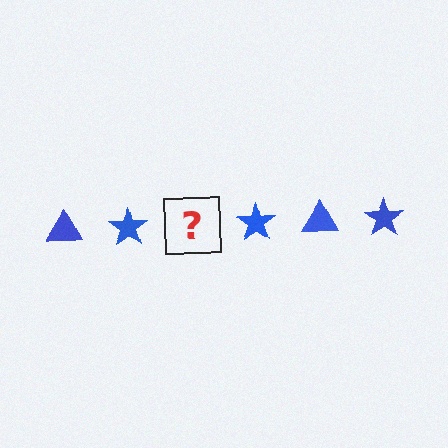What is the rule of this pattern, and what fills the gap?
The rule is that the pattern cycles through triangle, star shapes in blue. The gap should be filled with a blue triangle.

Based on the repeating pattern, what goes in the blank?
The blank should be a blue triangle.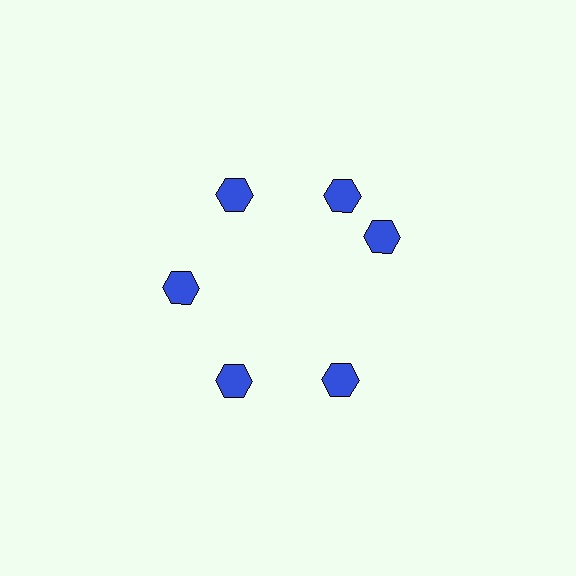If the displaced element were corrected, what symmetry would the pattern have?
It would have 6-fold rotational symmetry — the pattern would map onto itself every 60 degrees.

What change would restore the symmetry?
The symmetry would be restored by rotating it back into even spacing with its neighbors so that all 6 hexagons sit at equal angles and equal distance from the center.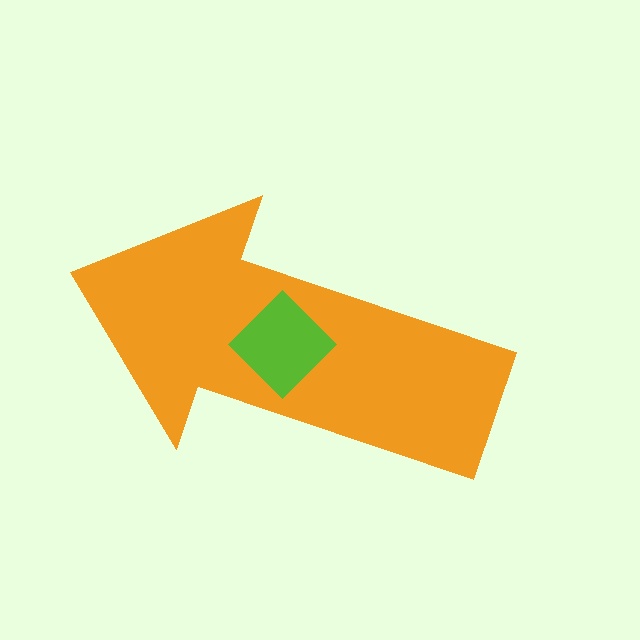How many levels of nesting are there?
2.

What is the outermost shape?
The orange arrow.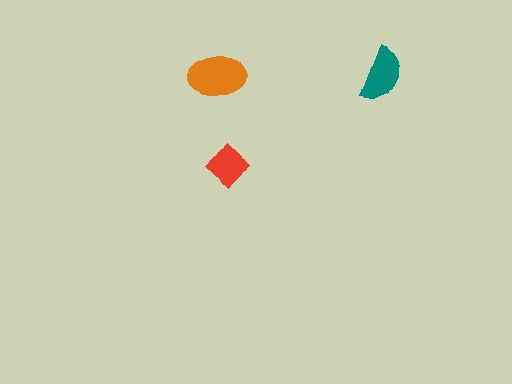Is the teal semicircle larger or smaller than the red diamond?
Larger.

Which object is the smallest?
The red diamond.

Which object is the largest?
The orange ellipse.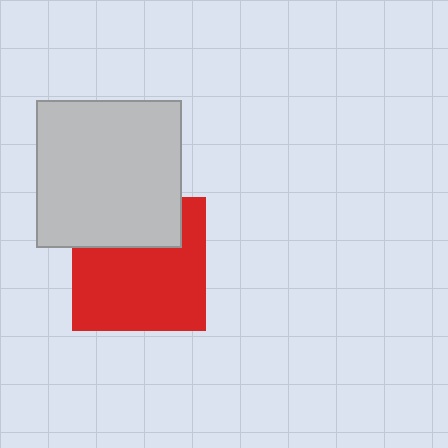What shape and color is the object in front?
The object in front is a light gray rectangle.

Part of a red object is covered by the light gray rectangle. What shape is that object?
It is a square.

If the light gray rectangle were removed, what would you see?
You would see the complete red square.